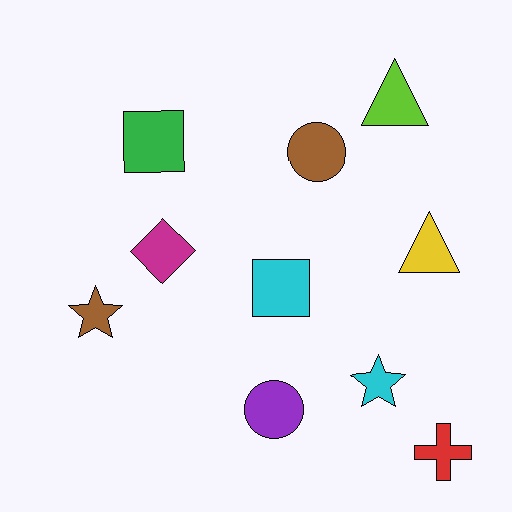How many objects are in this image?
There are 10 objects.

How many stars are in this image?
There are 2 stars.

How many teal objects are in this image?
There are no teal objects.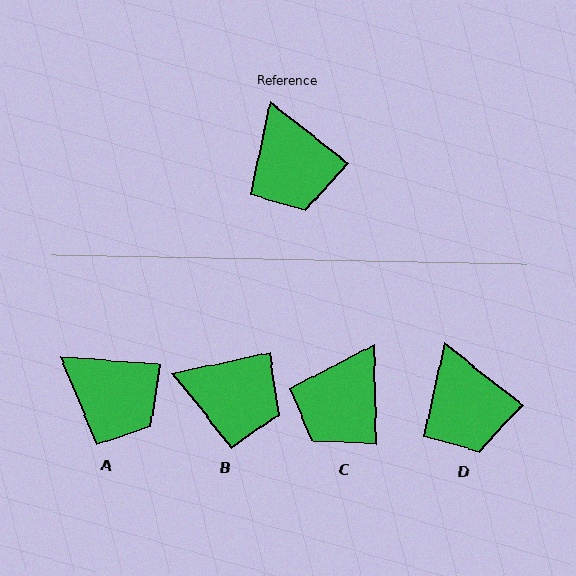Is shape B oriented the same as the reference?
No, it is off by about 51 degrees.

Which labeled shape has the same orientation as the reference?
D.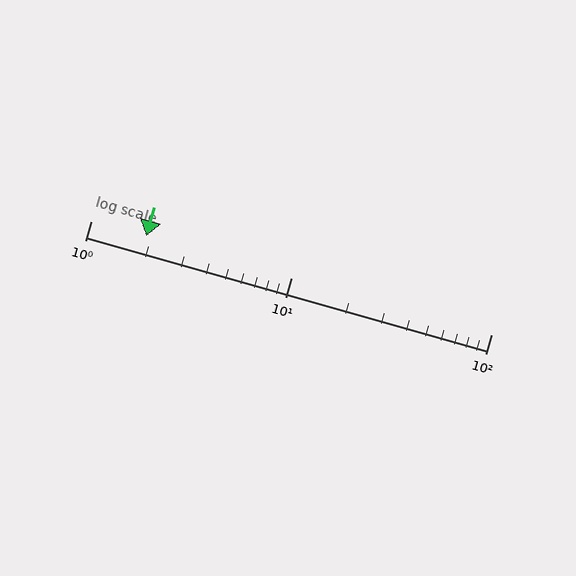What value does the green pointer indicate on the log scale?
The pointer indicates approximately 1.9.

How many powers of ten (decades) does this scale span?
The scale spans 2 decades, from 1 to 100.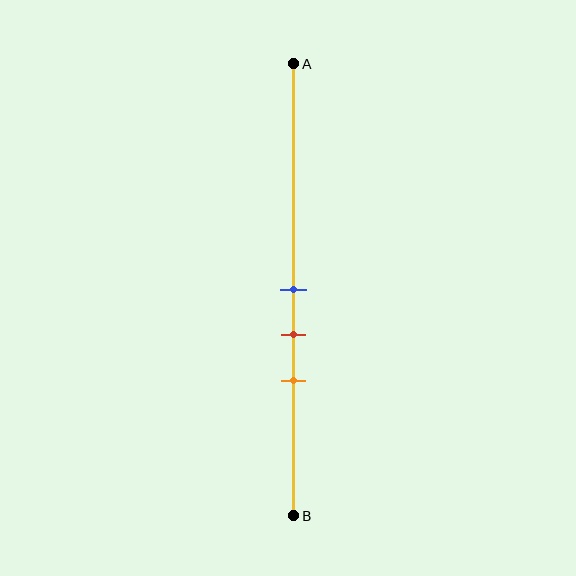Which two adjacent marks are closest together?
The blue and red marks are the closest adjacent pair.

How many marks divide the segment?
There are 3 marks dividing the segment.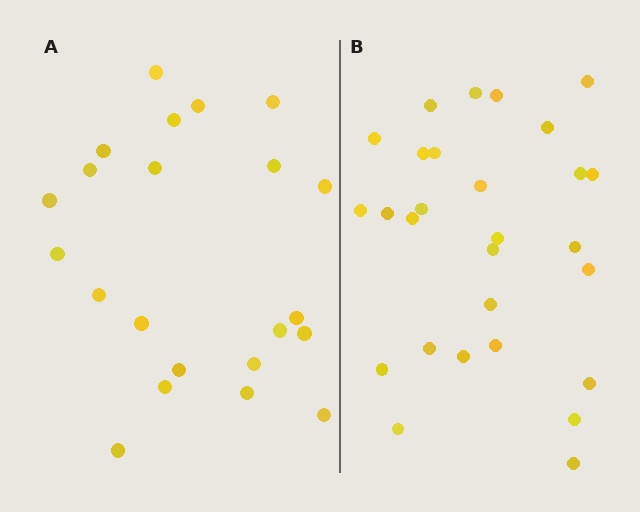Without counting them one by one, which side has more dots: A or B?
Region B (the right region) has more dots.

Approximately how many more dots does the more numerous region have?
Region B has about 6 more dots than region A.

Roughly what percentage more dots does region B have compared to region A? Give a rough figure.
About 25% more.